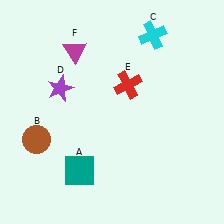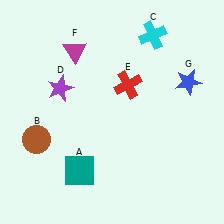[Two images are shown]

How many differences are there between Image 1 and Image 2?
There is 1 difference between the two images.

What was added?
A blue star (G) was added in Image 2.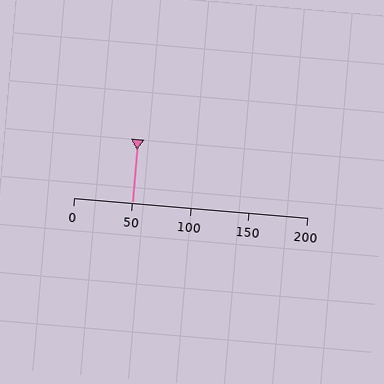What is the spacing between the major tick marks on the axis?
The major ticks are spaced 50 apart.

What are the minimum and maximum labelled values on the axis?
The axis runs from 0 to 200.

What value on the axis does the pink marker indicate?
The marker indicates approximately 50.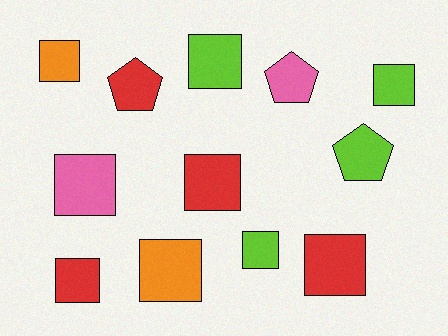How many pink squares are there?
There is 1 pink square.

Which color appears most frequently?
Lime, with 4 objects.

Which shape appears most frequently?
Square, with 9 objects.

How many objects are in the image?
There are 12 objects.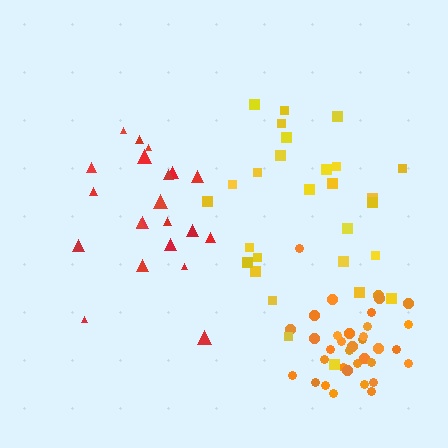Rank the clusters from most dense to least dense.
orange, red, yellow.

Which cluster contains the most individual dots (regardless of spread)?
Orange (35).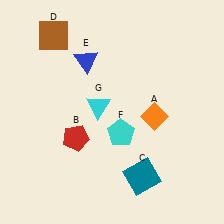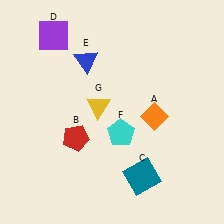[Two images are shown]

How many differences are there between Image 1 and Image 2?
There are 2 differences between the two images.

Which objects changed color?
D changed from brown to purple. G changed from cyan to yellow.